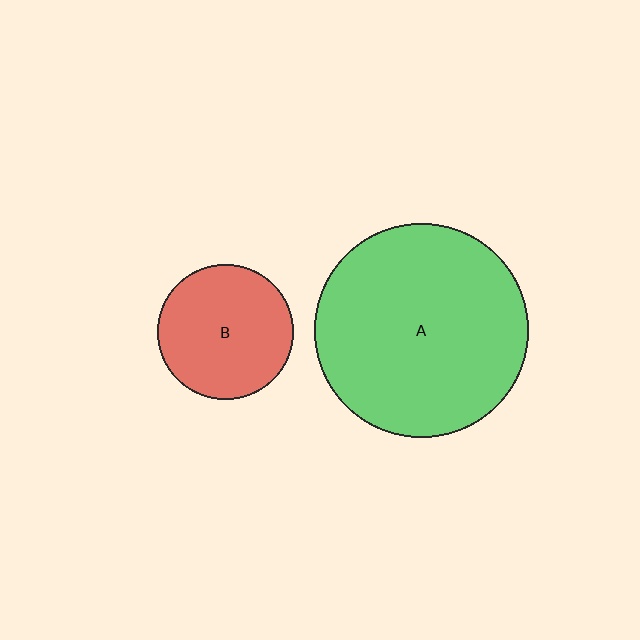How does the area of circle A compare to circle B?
Approximately 2.5 times.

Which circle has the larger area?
Circle A (green).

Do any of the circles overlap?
No, none of the circles overlap.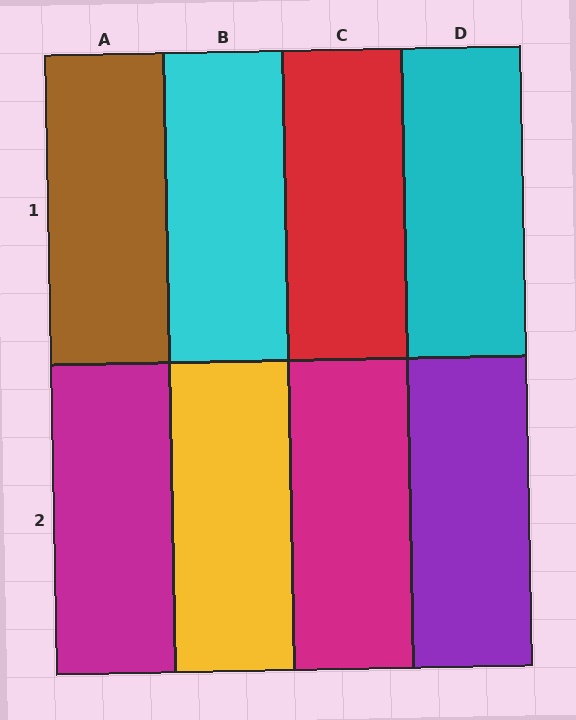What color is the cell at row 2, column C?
Magenta.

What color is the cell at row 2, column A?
Magenta.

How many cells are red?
1 cell is red.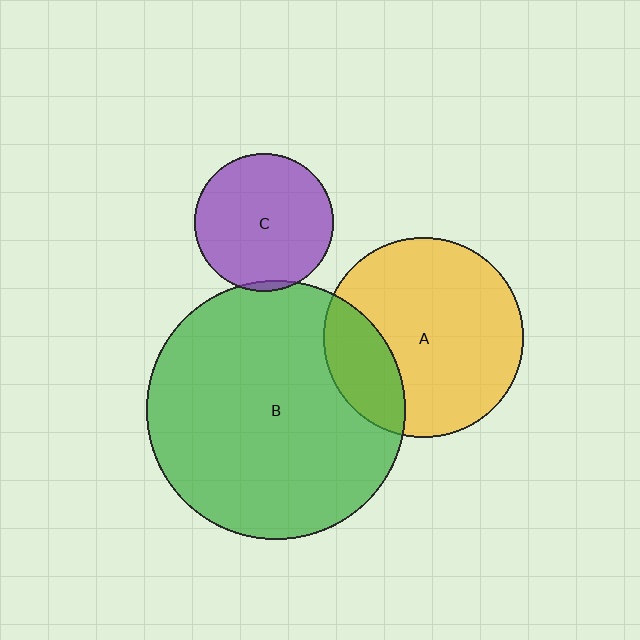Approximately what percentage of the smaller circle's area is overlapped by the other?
Approximately 20%.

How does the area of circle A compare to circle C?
Approximately 2.1 times.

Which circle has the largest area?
Circle B (green).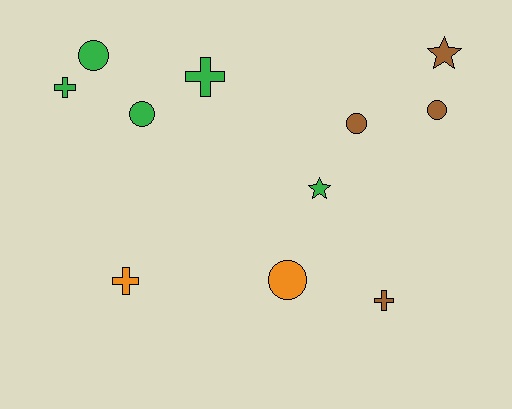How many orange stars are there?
There are no orange stars.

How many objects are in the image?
There are 11 objects.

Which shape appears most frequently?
Circle, with 5 objects.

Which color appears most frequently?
Green, with 5 objects.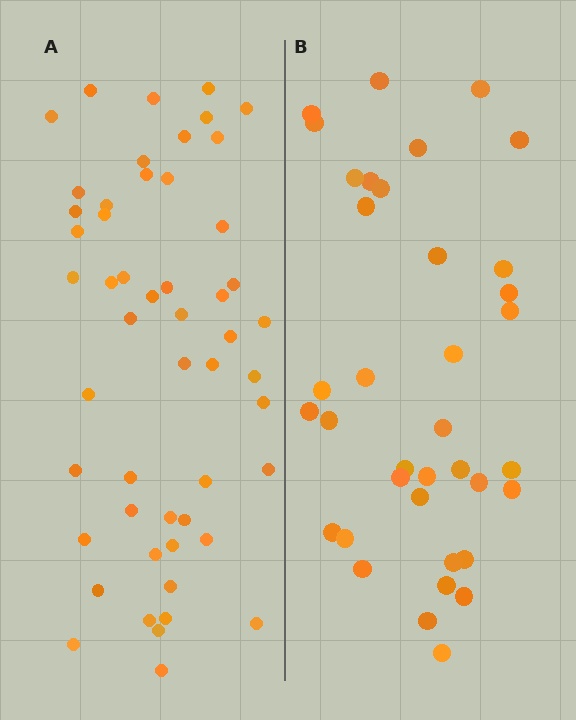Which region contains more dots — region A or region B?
Region A (the left region) has more dots.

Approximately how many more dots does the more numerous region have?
Region A has approximately 15 more dots than region B.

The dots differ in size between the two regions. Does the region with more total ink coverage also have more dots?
No. Region B has more total ink coverage because its dots are larger, but region A actually contains more individual dots. Total area can be misleading — the number of items is what matters here.